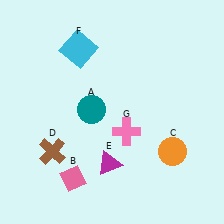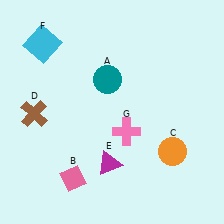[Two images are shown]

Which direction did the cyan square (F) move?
The cyan square (F) moved left.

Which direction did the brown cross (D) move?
The brown cross (D) moved up.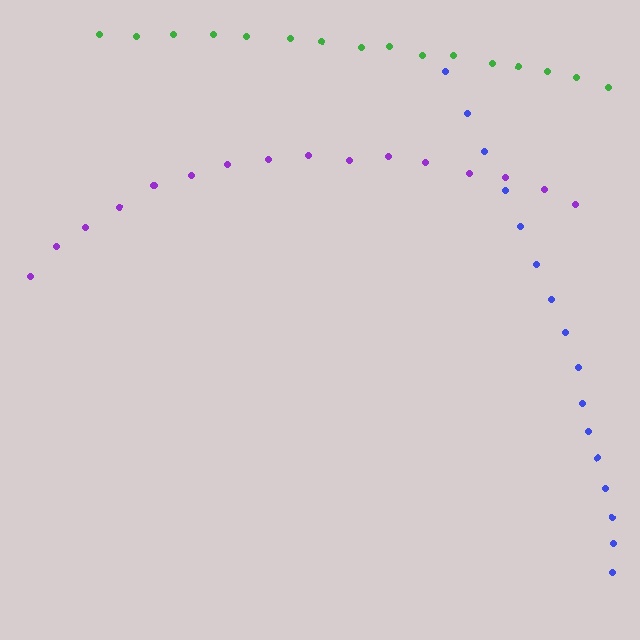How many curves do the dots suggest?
There are 3 distinct paths.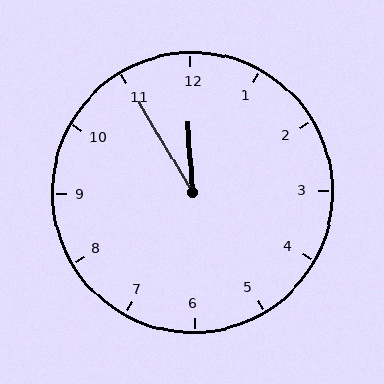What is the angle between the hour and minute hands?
Approximately 28 degrees.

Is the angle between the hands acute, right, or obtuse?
It is acute.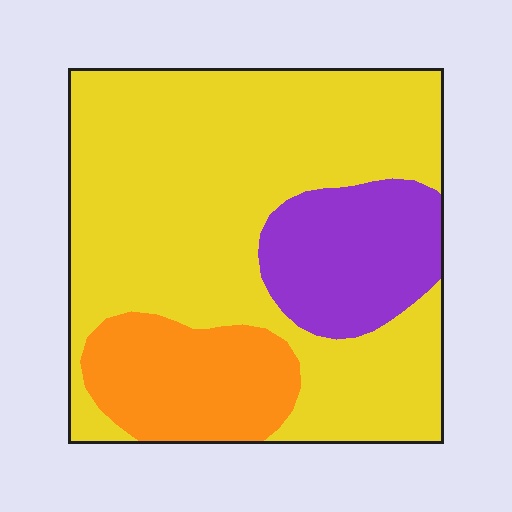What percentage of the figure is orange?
Orange covers around 15% of the figure.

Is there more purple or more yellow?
Yellow.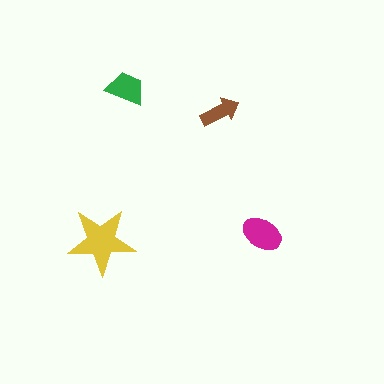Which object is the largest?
The yellow star.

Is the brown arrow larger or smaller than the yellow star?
Smaller.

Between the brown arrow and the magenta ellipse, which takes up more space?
The magenta ellipse.